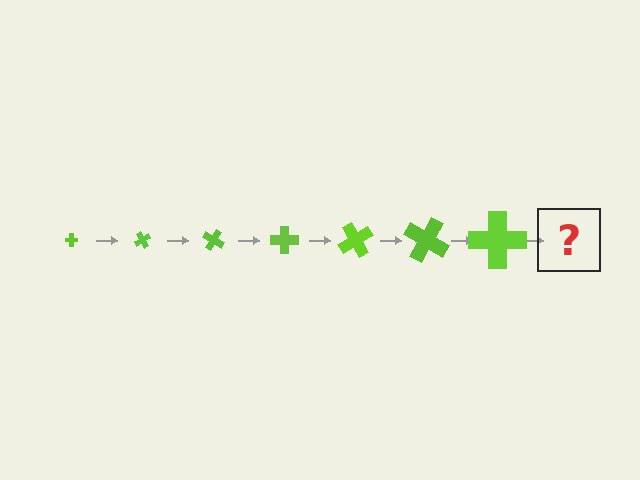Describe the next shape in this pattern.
It should be a cross, larger than the previous one and rotated 420 degrees from the start.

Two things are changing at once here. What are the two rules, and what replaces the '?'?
The two rules are that the cross grows larger each step and it rotates 60 degrees each step. The '?' should be a cross, larger than the previous one and rotated 420 degrees from the start.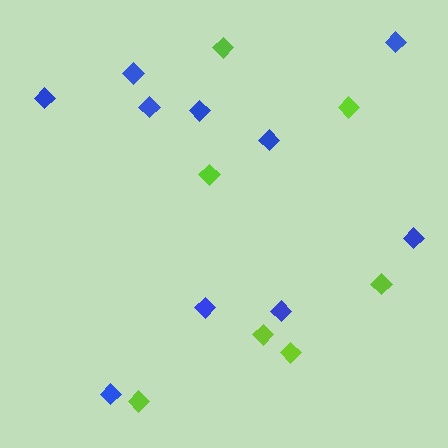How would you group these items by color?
There are 2 groups: one group of blue diamonds (10) and one group of lime diamonds (7).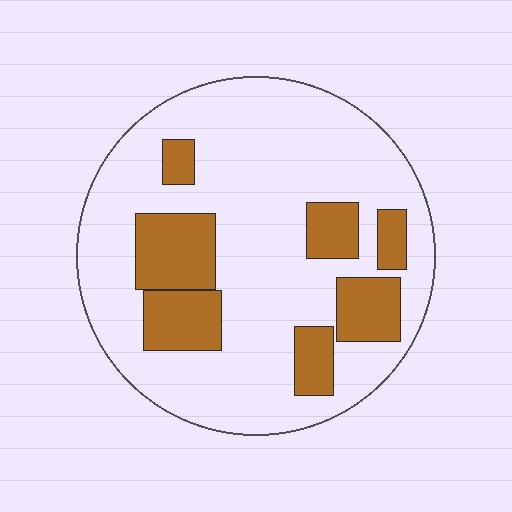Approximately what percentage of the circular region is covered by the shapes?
Approximately 25%.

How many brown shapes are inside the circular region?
7.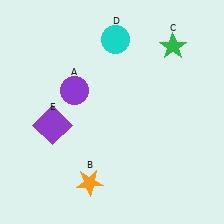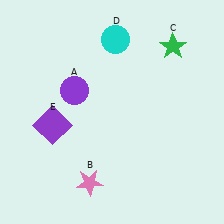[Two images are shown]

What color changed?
The star (B) changed from orange in Image 1 to pink in Image 2.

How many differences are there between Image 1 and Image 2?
There is 1 difference between the two images.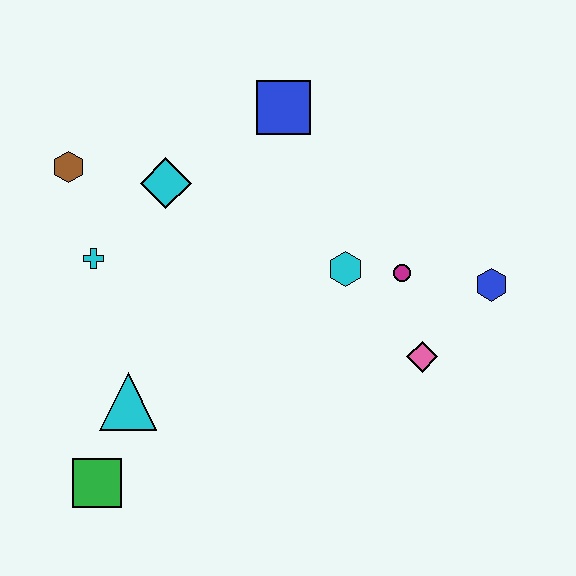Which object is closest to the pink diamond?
The magenta circle is closest to the pink diamond.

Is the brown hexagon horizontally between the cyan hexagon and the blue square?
No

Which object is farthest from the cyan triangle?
The blue hexagon is farthest from the cyan triangle.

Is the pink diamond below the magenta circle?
Yes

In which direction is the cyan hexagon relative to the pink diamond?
The cyan hexagon is above the pink diamond.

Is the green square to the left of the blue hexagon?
Yes